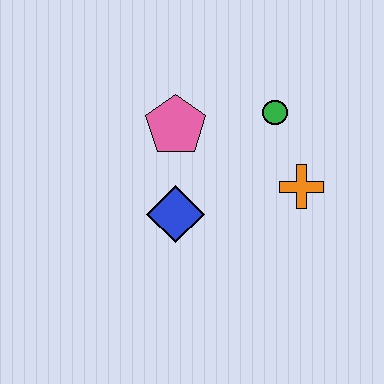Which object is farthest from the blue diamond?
The green circle is farthest from the blue diamond.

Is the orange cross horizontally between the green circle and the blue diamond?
No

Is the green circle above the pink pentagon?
Yes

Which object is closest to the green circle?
The orange cross is closest to the green circle.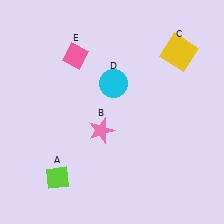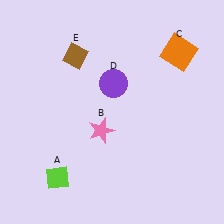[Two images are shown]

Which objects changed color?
C changed from yellow to orange. D changed from cyan to purple. E changed from pink to brown.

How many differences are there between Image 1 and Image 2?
There are 3 differences between the two images.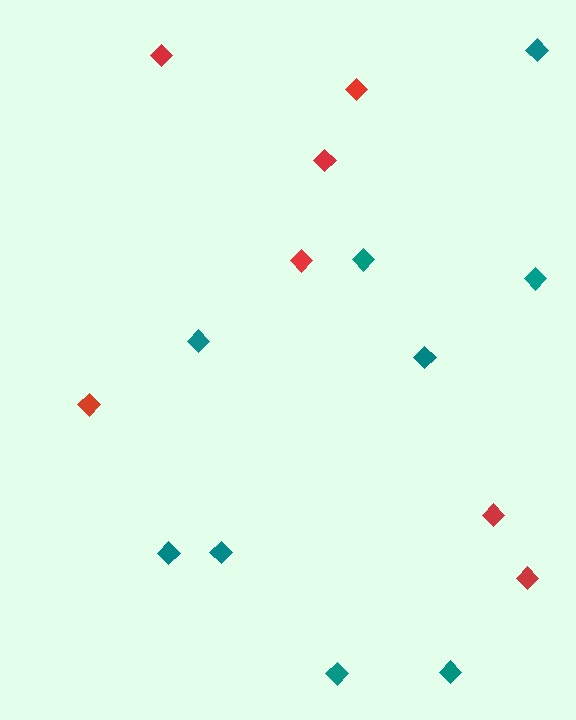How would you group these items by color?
There are 2 groups: one group of red diamonds (7) and one group of teal diamonds (9).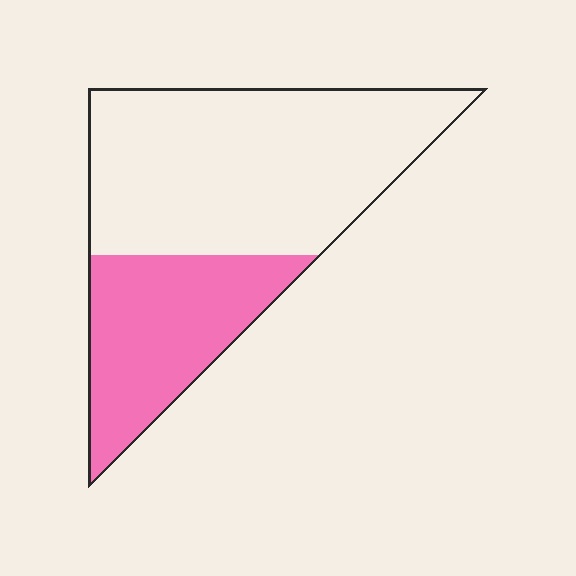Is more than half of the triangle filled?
No.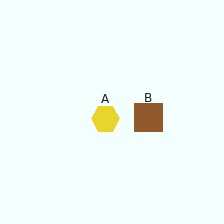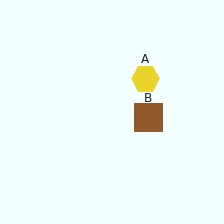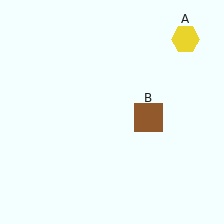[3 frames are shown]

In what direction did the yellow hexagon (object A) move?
The yellow hexagon (object A) moved up and to the right.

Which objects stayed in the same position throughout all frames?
Brown square (object B) remained stationary.